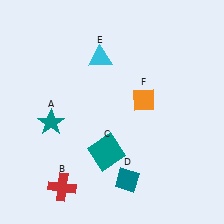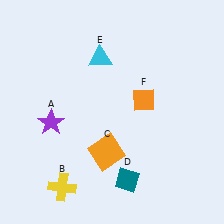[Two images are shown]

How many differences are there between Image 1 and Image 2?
There are 3 differences between the two images.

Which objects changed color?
A changed from teal to purple. B changed from red to yellow. C changed from teal to orange.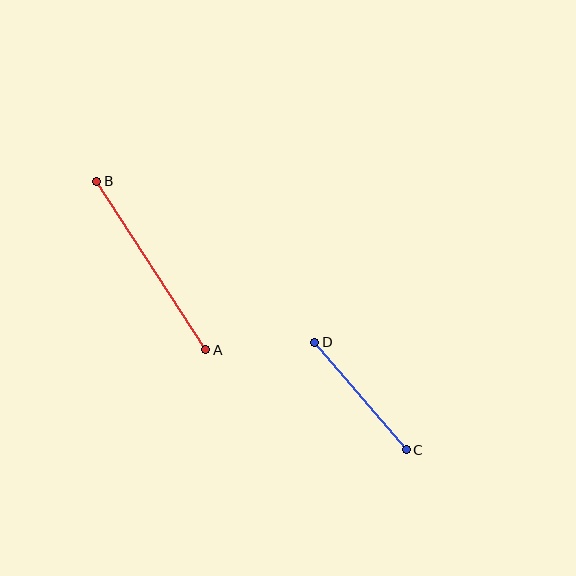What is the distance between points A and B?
The distance is approximately 201 pixels.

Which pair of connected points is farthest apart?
Points A and B are farthest apart.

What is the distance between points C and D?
The distance is approximately 141 pixels.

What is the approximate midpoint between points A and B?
The midpoint is at approximately (151, 266) pixels.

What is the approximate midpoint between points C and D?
The midpoint is at approximately (360, 396) pixels.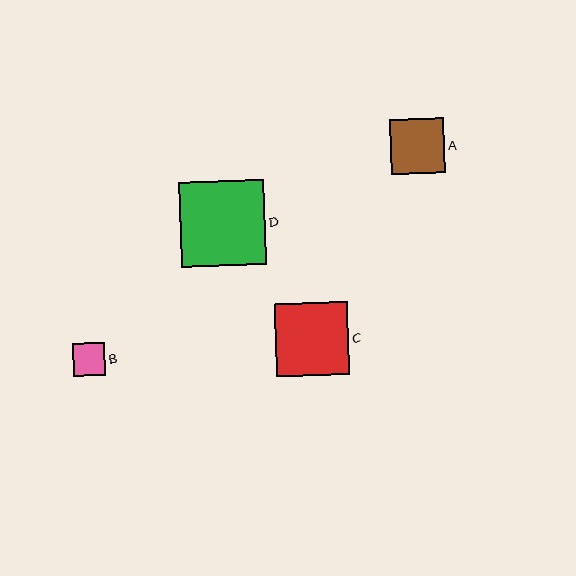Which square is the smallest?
Square B is the smallest with a size of approximately 32 pixels.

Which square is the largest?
Square D is the largest with a size of approximately 86 pixels.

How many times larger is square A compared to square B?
Square A is approximately 1.7 times the size of square B.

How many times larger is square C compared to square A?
Square C is approximately 1.3 times the size of square A.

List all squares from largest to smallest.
From largest to smallest: D, C, A, B.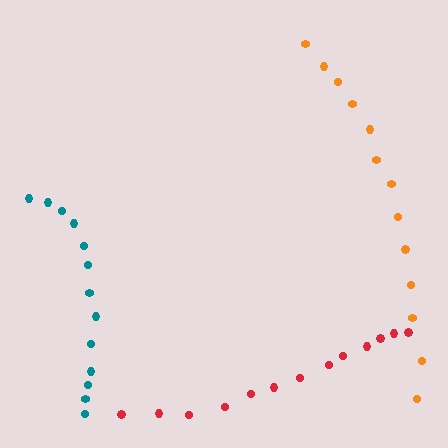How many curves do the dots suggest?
There are 3 distinct paths.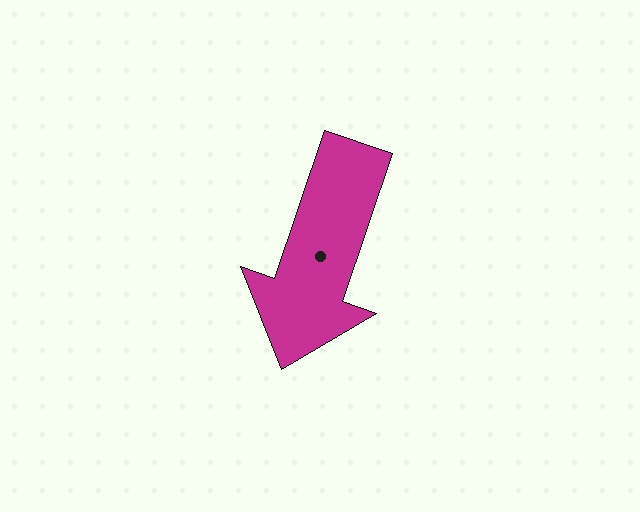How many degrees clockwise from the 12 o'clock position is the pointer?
Approximately 199 degrees.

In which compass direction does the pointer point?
South.